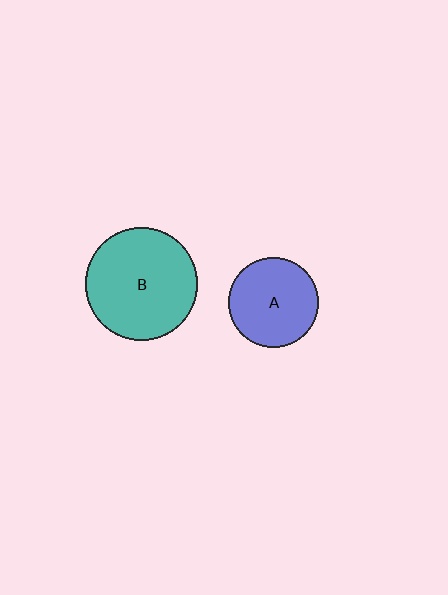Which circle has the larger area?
Circle B (teal).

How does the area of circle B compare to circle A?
Approximately 1.6 times.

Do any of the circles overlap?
No, none of the circles overlap.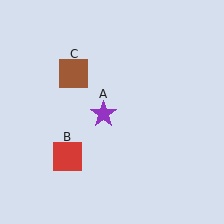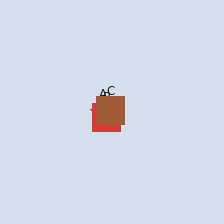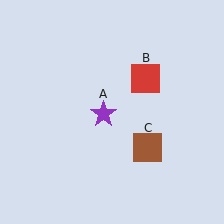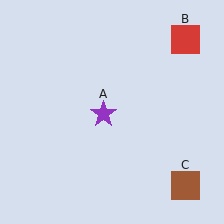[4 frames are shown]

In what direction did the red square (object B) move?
The red square (object B) moved up and to the right.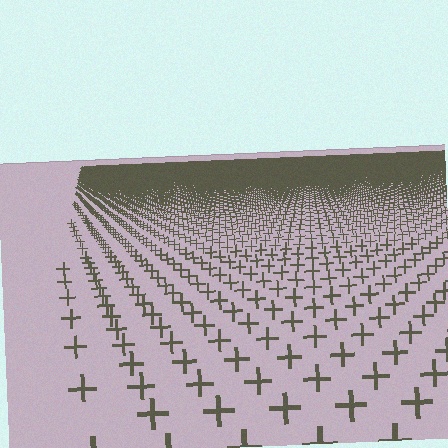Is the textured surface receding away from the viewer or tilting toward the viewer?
The surface is receding away from the viewer. Texture elements get smaller and denser toward the top.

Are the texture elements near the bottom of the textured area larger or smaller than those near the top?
Larger. Near the bottom, elements are closer to the viewer and appear at a bigger on-screen size.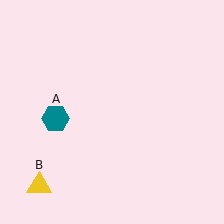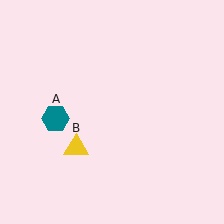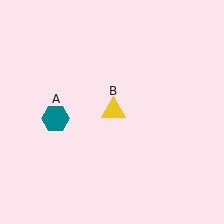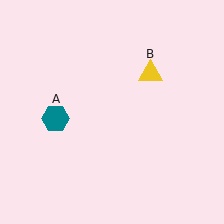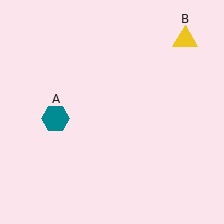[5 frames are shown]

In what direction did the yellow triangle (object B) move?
The yellow triangle (object B) moved up and to the right.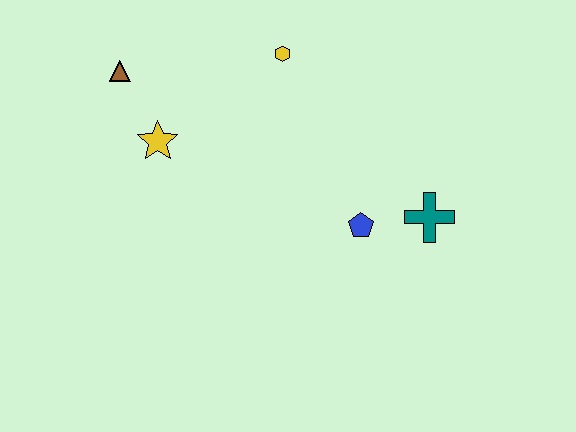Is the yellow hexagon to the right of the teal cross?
No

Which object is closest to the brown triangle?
The yellow star is closest to the brown triangle.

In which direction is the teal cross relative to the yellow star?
The teal cross is to the right of the yellow star.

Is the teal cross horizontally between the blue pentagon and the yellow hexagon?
No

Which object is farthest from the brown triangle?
The teal cross is farthest from the brown triangle.